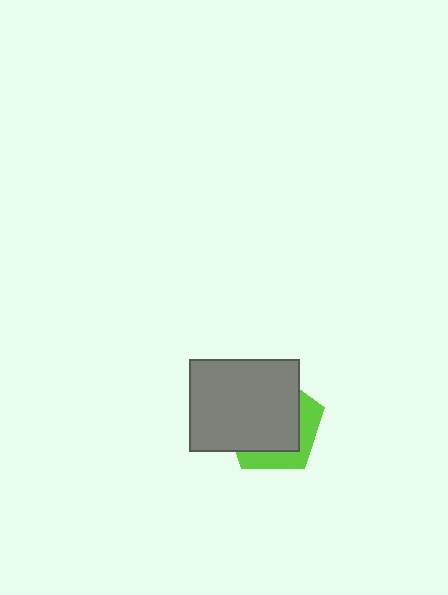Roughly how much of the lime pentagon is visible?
A small part of it is visible (roughly 32%).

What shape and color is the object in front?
The object in front is a gray rectangle.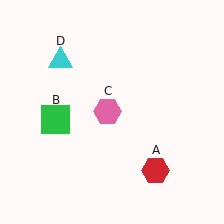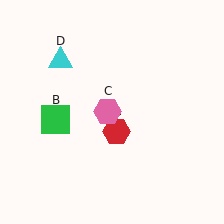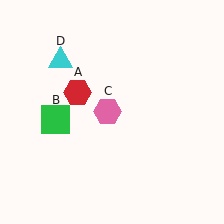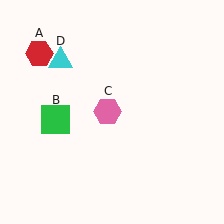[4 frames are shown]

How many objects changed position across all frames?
1 object changed position: red hexagon (object A).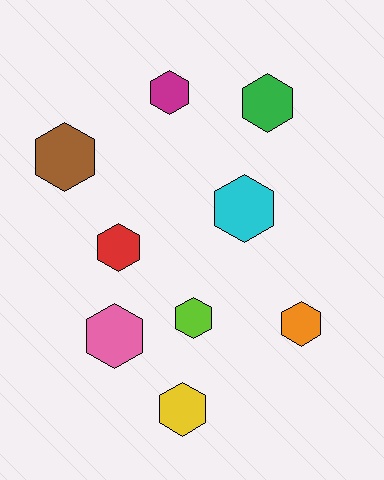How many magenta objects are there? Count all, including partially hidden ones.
There is 1 magenta object.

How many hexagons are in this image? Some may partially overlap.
There are 9 hexagons.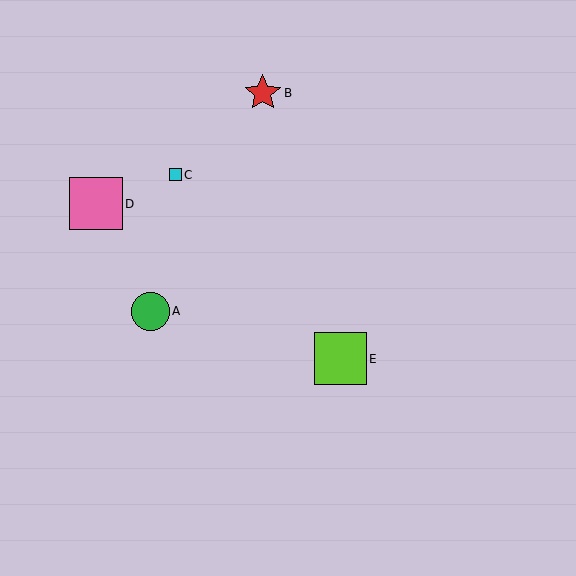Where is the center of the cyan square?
The center of the cyan square is at (175, 175).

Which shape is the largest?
The pink square (labeled D) is the largest.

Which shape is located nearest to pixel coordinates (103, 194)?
The pink square (labeled D) at (96, 204) is nearest to that location.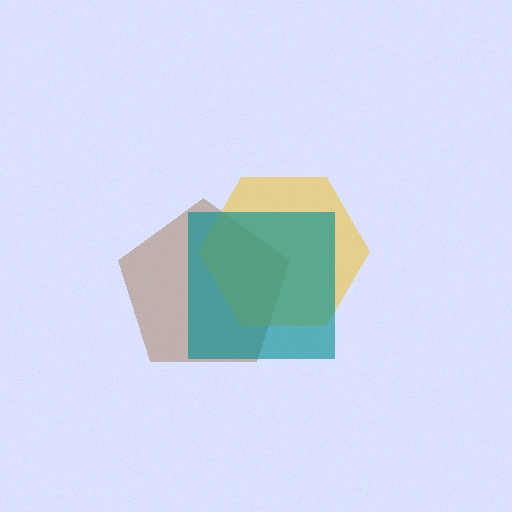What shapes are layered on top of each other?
The layered shapes are: a brown pentagon, a yellow hexagon, a teal square.